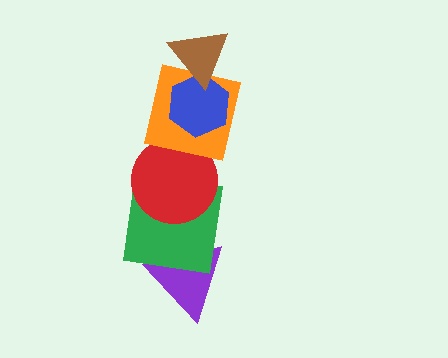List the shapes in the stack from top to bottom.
From top to bottom: the brown triangle, the blue hexagon, the orange square, the red circle, the green square, the purple triangle.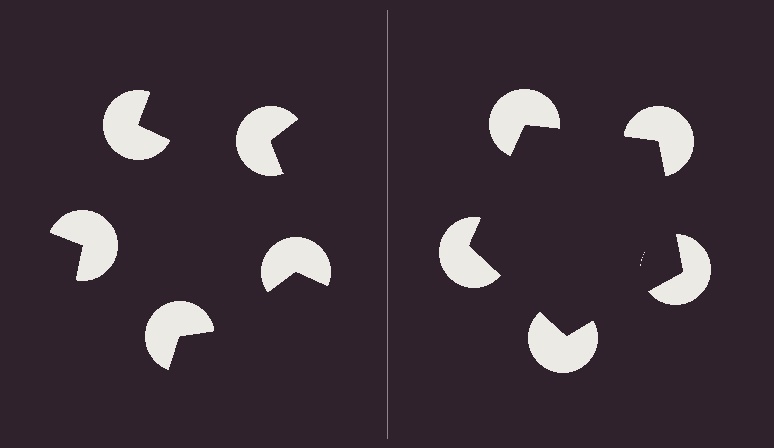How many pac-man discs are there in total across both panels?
10 — 5 on each side.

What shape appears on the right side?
An illusory pentagon.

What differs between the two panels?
The pac-man discs are positioned identically on both sides; only the wedge orientations differ. On the right they align to a pentagon; on the left they are misaligned.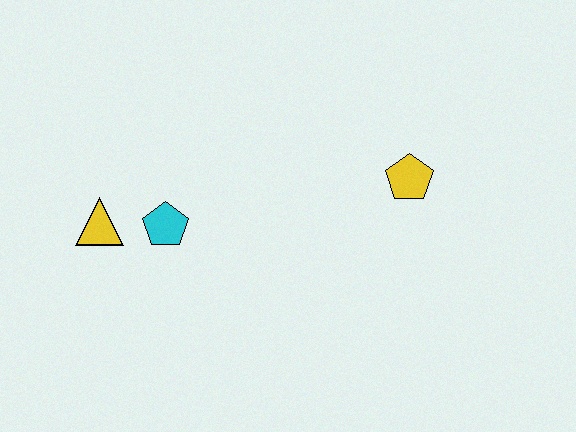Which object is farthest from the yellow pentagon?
The yellow triangle is farthest from the yellow pentagon.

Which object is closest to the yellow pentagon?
The cyan pentagon is closest to the yellow pentagon.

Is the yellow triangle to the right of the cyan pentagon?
No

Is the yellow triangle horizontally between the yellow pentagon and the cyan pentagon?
No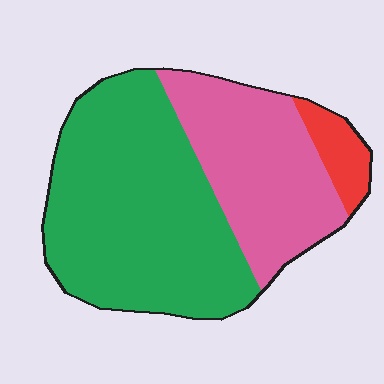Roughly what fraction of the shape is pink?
Pink takes up about one third (1/3) of the shape.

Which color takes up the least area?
Red, at roughly 5%.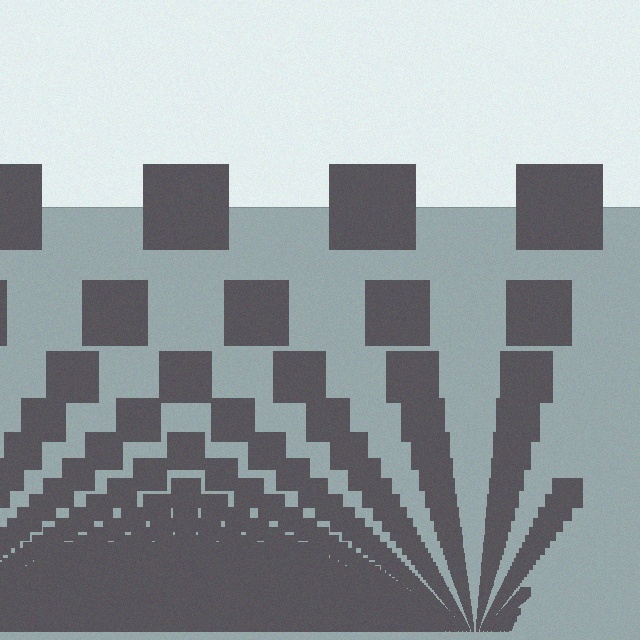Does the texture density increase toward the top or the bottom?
Density increases toward the bottom.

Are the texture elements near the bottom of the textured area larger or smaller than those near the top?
Smaller. The gradient is inverted — elements near the bottom are smaller and denser.